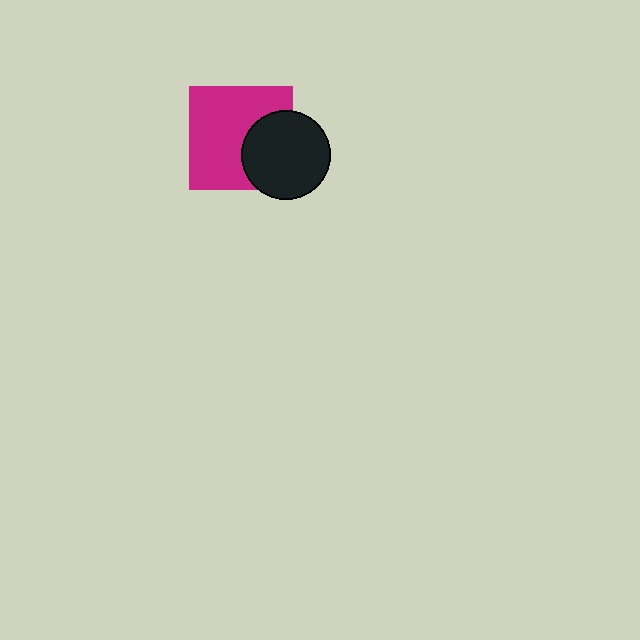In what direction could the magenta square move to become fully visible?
The magenta square could move left. That would shift it out from behind the black circle entirely.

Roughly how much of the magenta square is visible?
Most of it is visible (roughly 67%).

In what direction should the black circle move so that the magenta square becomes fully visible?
The black circle should move right. That is the shortest direction to clear the overlap and leave the magenta square fully visible.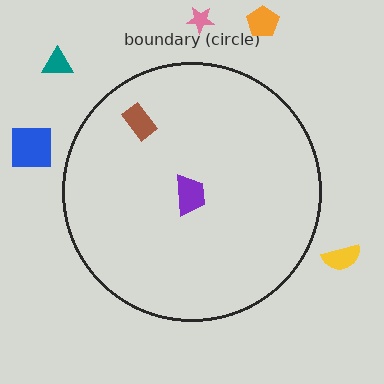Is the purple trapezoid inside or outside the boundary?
Inside.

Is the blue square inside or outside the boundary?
Outside.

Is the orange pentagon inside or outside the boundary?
Outside.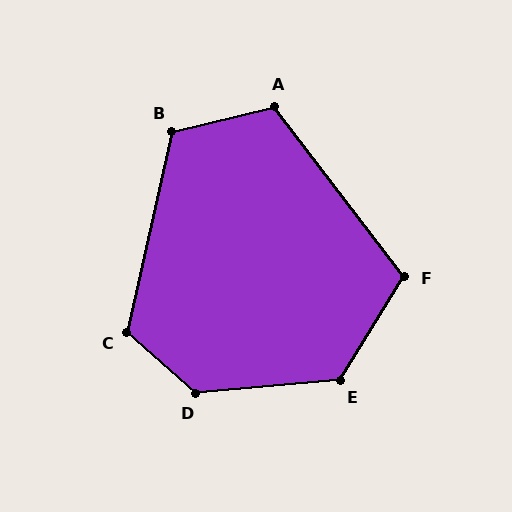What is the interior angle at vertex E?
Approximately 127 degrees (obtuse).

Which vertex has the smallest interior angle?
F, at approximately 111 degrees.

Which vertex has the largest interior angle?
D, at approximately 133 degrees.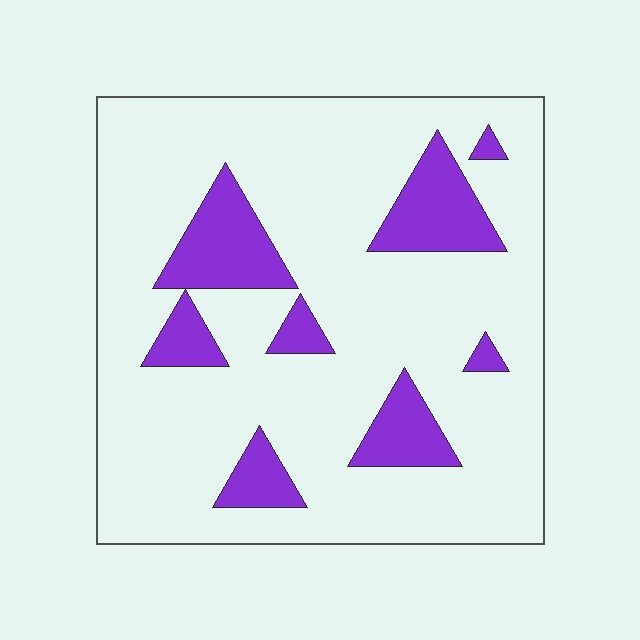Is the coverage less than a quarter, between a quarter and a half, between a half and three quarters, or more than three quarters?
Less than a quarter.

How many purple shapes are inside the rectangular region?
8.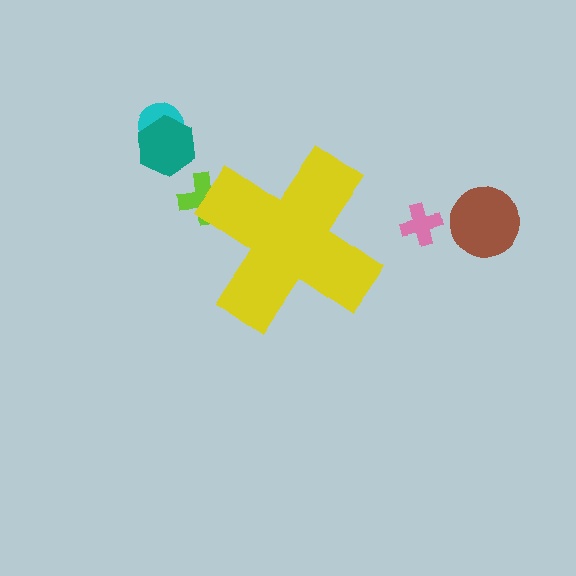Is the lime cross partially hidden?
Yes, the lime cross is partially hidden behind the yellow cross.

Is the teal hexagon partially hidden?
No, the teal hexagon is fully visible.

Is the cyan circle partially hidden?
No, the cyan circle is fully visible.